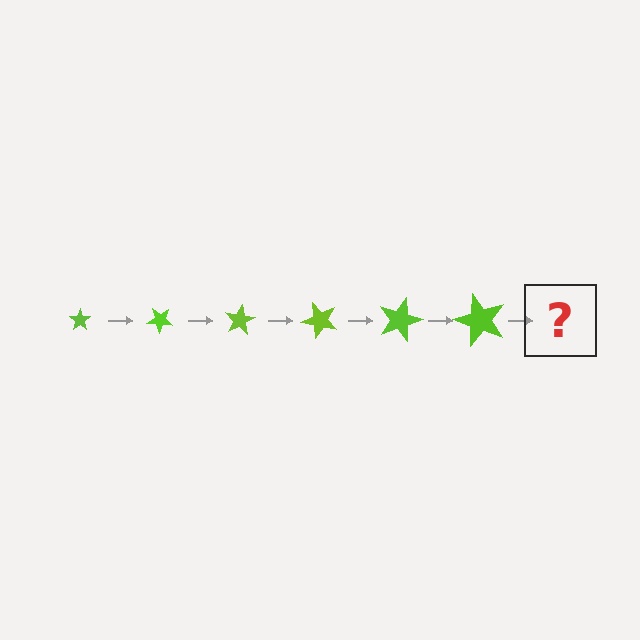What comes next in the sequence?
The next element should be a star, larger than the previous one and rotated 240 degrees from the start.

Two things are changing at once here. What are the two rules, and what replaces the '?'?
The two rules are that the star grows larger each step and it rotates 40 degrees each step. The '?' should be a star, larger than the previous one and rotated 240 degrees from the start.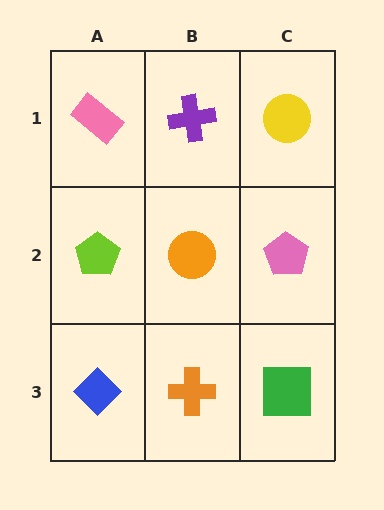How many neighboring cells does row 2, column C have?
3.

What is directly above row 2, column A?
A pink rectangle.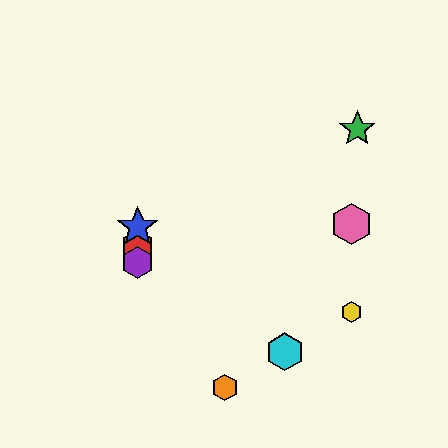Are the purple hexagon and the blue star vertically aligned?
Yes, both are at x≈138.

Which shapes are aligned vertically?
The red hexagon, the blue star, the purple hexagon are aligned vertically.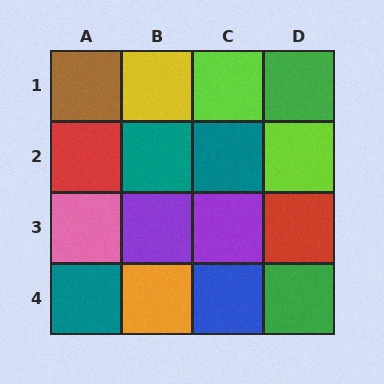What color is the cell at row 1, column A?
Brown.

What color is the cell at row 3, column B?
Purple.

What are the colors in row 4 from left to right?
Teal, orange, blue, green.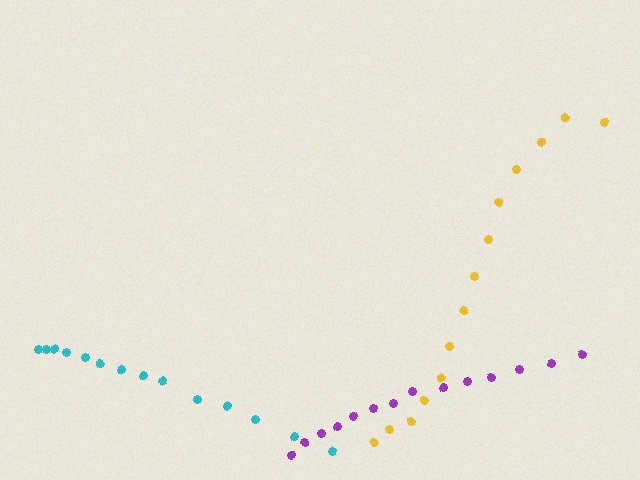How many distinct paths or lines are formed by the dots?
There are 3 distinct paths.